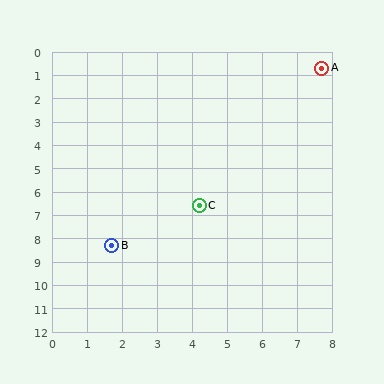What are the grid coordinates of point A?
Point A is at approximately (7.7, 0.7).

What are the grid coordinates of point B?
Point B is at approximately (1.7, 8.3).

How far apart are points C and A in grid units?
Points C and A are about 6.9 grid units apart.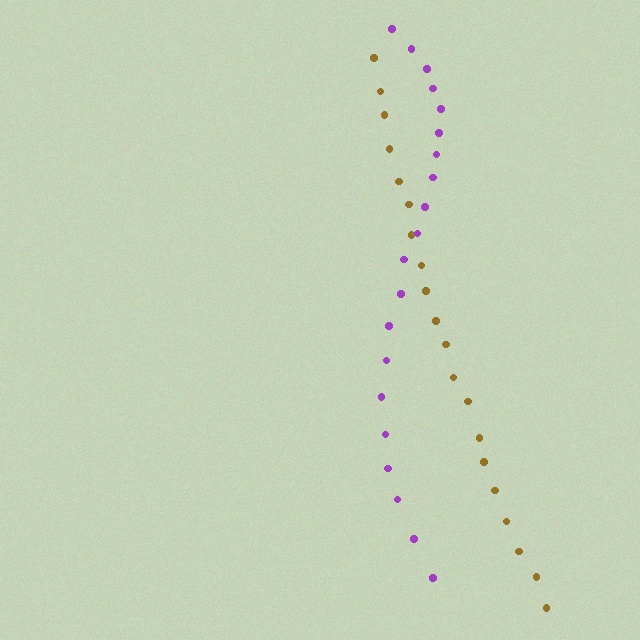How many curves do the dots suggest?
There are 2 distinct paths.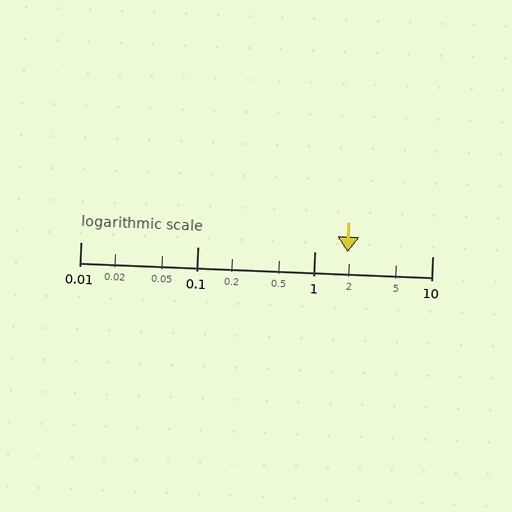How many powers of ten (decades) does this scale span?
The scale spans 3 decades, from 0.01 to 10.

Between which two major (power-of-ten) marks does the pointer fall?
The pointer is between 1 and 10.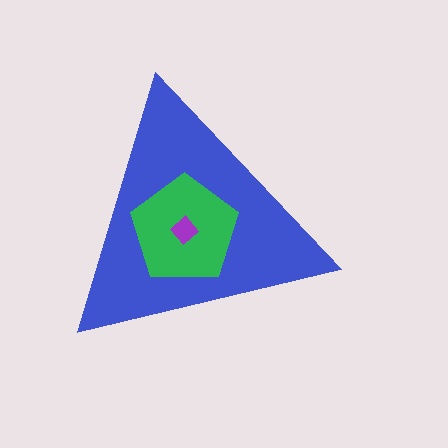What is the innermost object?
The purple diamond.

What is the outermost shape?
The blue triangle.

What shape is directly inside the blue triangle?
The green pentagon.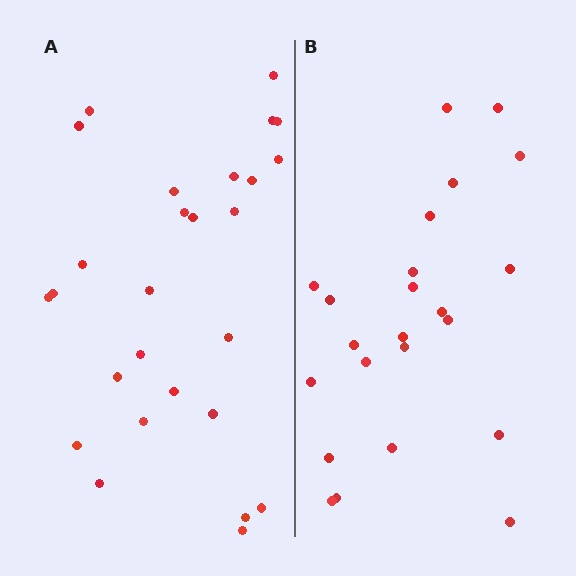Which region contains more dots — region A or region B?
Region A (the left region) has more dots.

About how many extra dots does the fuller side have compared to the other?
Region A has about 4 more dots than region B.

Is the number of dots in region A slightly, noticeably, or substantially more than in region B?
Region A has only slightly more — the two regions are fairly close. The ratio is roughly 1.2 to 1.